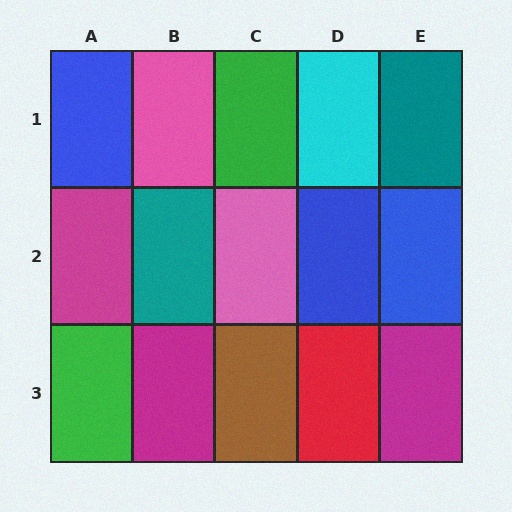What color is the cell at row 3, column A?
Green.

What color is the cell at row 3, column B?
Magenta.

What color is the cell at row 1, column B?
Pink.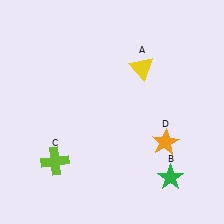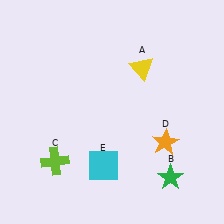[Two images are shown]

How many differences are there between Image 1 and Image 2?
There is 1 difference between the two images.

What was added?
A cyan square (E) was added in Image 2.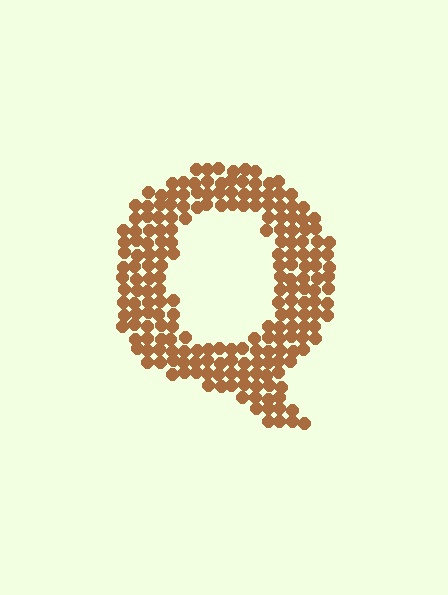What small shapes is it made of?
It is made of small circles.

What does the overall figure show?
The overall figure shows the letter Q.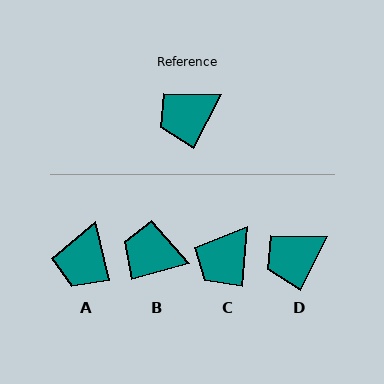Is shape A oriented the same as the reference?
No, it is off by about 41 degrees.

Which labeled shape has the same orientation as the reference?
D.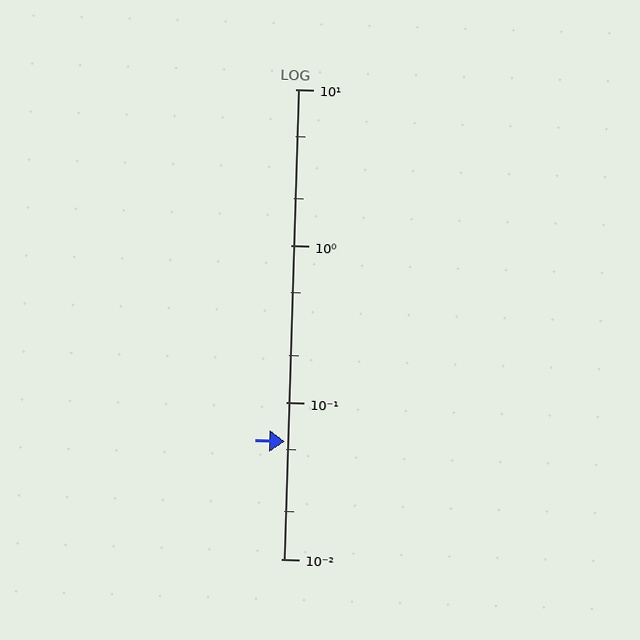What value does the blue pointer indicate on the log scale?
The pointer indicates approximately 0.056.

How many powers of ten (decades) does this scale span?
The scale spans 3 decades, from 0.01 to 10.